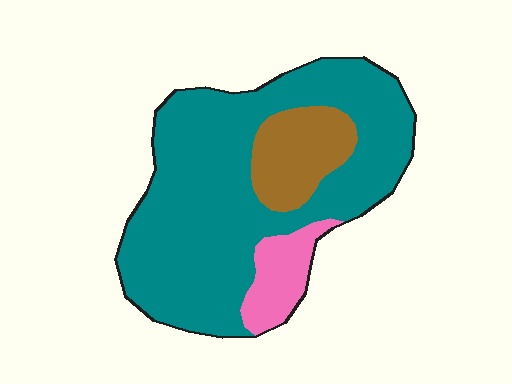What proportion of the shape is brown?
Brown covers roughly 15% of the shape.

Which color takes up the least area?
Pink, at roughly 10%.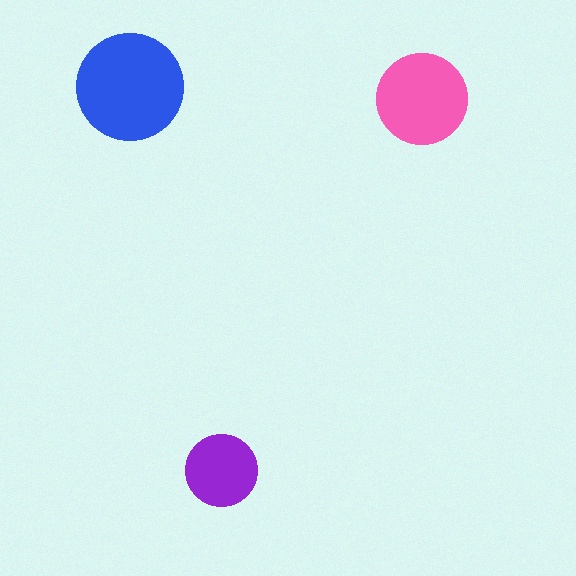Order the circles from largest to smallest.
the blue one, the pink one, the purple one.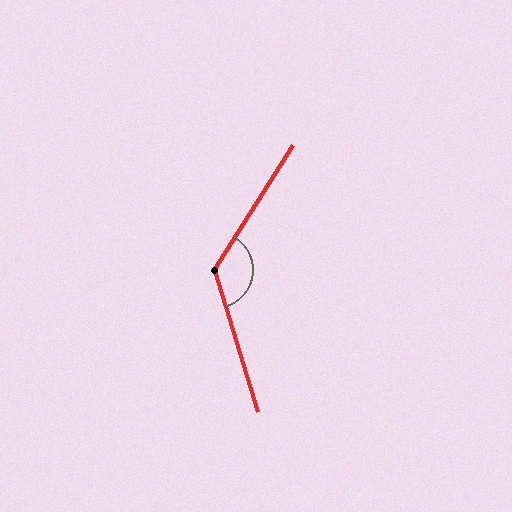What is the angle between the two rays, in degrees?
Approximately 131 degrees.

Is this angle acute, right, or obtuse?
It is obtuse.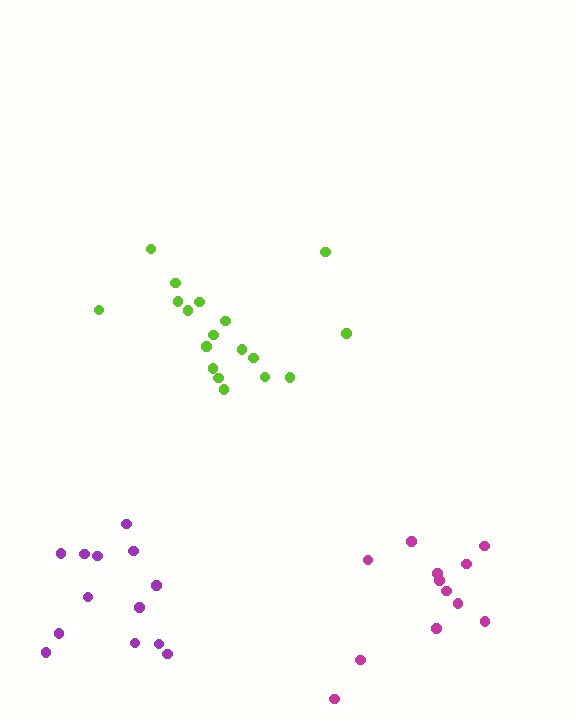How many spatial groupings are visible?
There are 3 spatial groupings.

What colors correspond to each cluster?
The clusters are colored: magenta, lime, purple.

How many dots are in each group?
Group 1: 12 dots, Group 2: 18 dots, Group 3: 13 dots (43 total).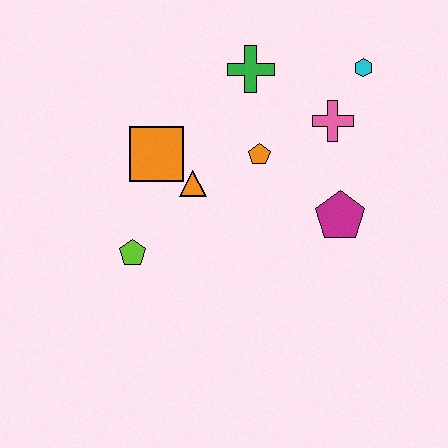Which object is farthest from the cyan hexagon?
The lime pentagon is farthest from the cyan hexagon.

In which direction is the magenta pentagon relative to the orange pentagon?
The magenta pentagon is to the right of the orange pentagon.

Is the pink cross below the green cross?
Yes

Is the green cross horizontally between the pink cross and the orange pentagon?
No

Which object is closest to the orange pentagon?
The orange triangle is closest to the orange pentagon.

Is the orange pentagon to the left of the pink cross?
Yes